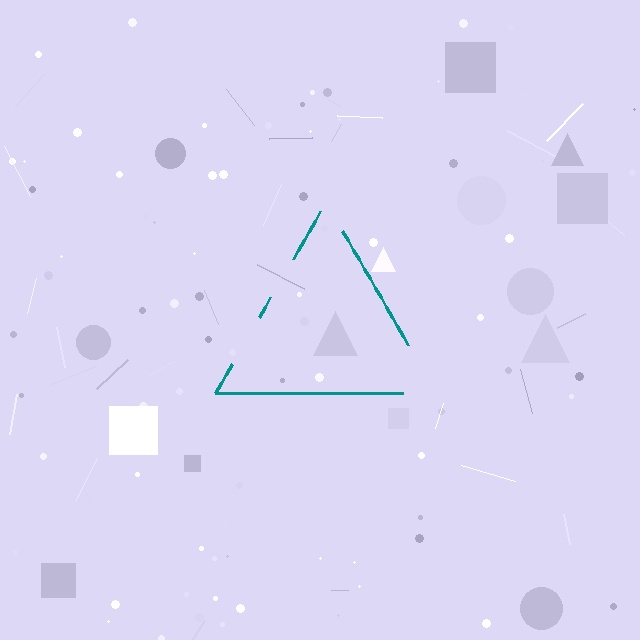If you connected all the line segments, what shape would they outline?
They would outline a triangle.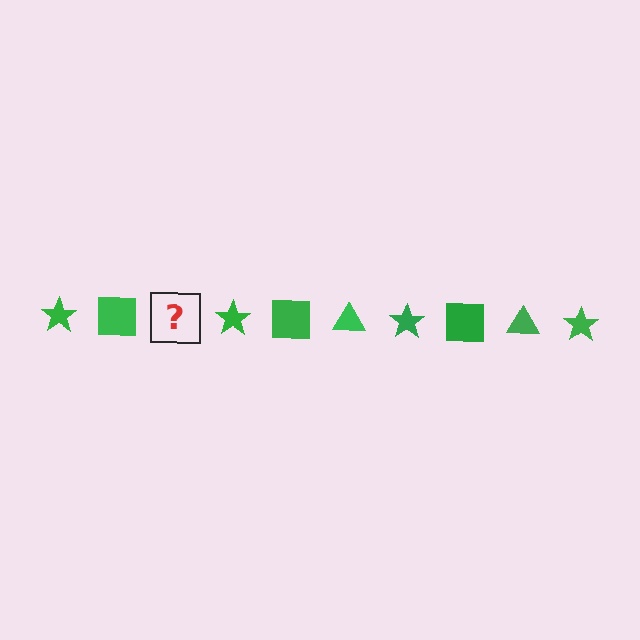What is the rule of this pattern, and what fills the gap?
The rule is that the pattern cycles through star, square, triangle shapes in green. The gap should be filled with a green triangle.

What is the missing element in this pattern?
The missing element is a green triangle.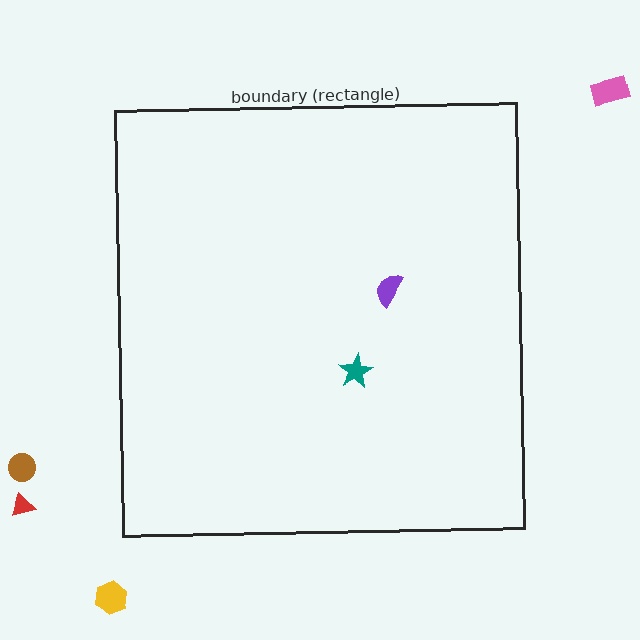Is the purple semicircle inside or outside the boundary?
Inside.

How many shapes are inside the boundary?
2 inside, 4 outside.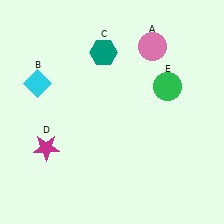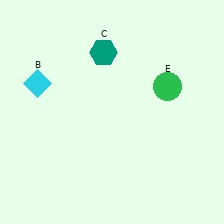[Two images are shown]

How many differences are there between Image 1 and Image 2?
There are 2 differences between the two images.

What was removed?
The pink circle (A), the magenta star (D) were removed in Image 2.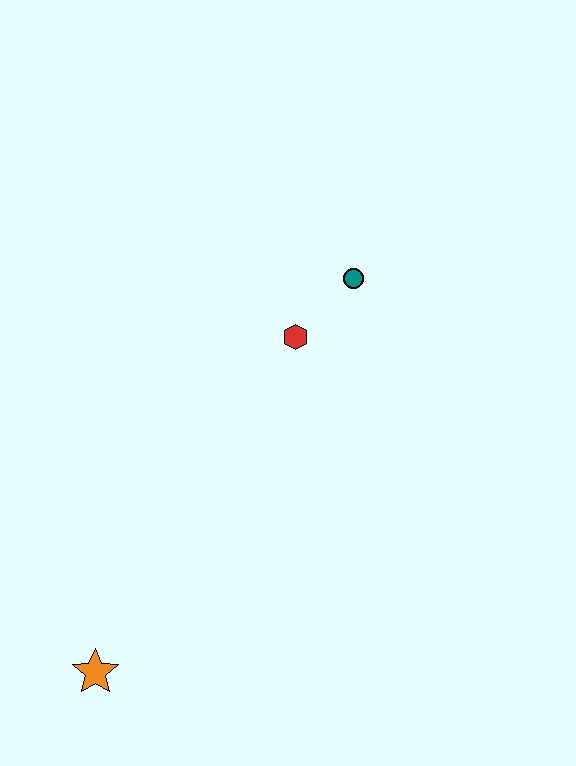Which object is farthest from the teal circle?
The orange star is farthest from the teal circle.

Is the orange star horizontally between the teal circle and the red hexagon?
No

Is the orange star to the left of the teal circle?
Yes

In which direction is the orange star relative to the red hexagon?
The orange star is below the red hexagon.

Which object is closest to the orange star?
The red hexagon is closest to the orange star.